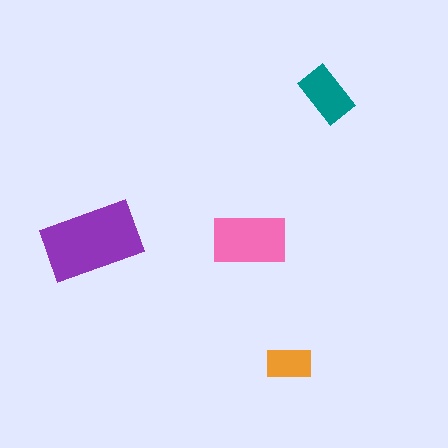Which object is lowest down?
The orange rectangle is bottommost.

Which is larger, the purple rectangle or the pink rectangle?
The purple one.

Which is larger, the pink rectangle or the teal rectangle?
The pink one.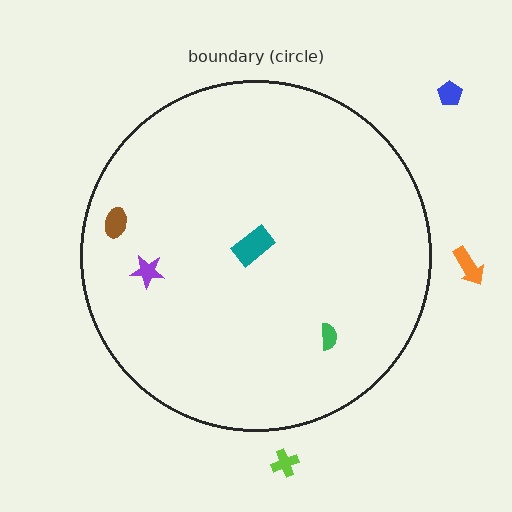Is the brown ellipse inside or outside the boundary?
Inside.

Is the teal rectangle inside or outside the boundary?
Inside.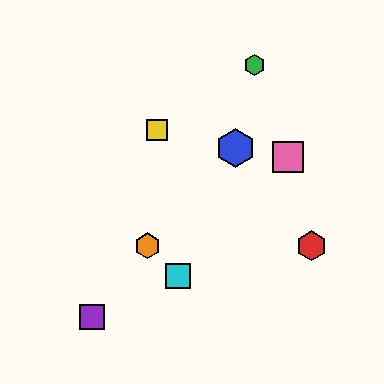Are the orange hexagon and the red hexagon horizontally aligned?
Yes, both are at y≈246.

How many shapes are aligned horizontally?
2 shapes (the red hexagon, the orange hexagon) are aligned horizontally.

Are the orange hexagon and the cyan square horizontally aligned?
No, the orange hexagon is at y≈246 and the cyan square is at y≈276.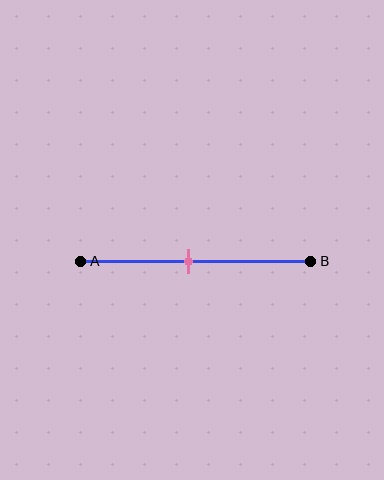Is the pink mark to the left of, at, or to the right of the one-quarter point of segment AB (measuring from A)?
The pink mark is to the right of the one-quarter point of segment AB.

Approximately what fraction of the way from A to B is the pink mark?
The pink mark is approximately 45% of the way from A to B.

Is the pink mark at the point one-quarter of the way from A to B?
No, the mark is at about 45% from A, not at the 25% one-quarter point.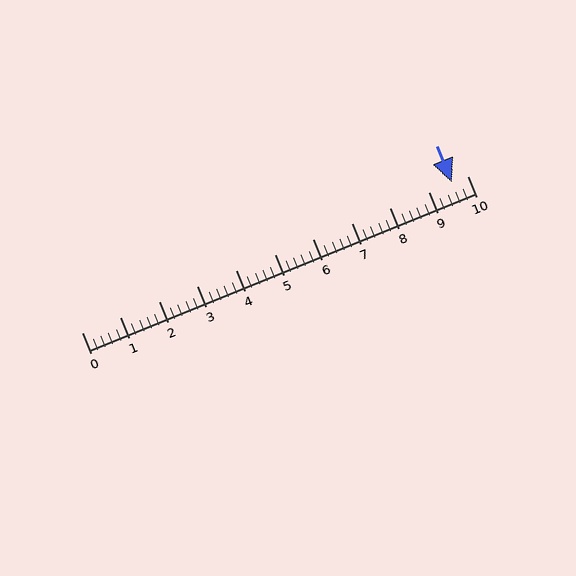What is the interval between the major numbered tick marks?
The major tick marks are spaced 1 units apart.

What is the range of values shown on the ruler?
The ruler shows values from 0 to 10.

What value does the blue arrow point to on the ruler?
The blue arrow points to approximately 9.6.